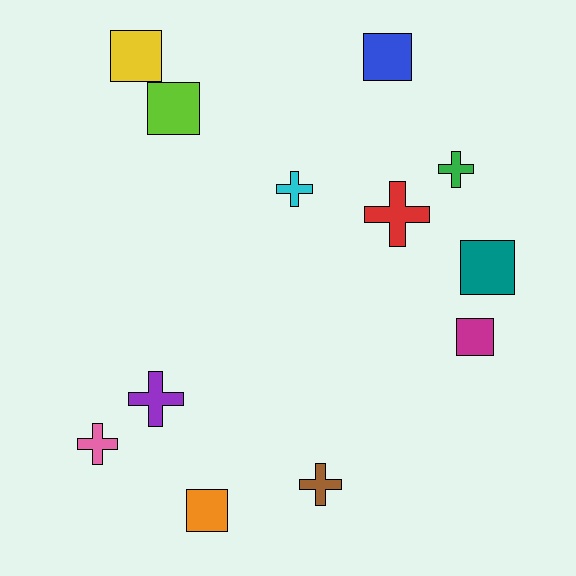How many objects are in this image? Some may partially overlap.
There are 12 objects.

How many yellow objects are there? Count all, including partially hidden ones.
There is 1 yellow object.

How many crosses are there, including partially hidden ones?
There are 6 crosses.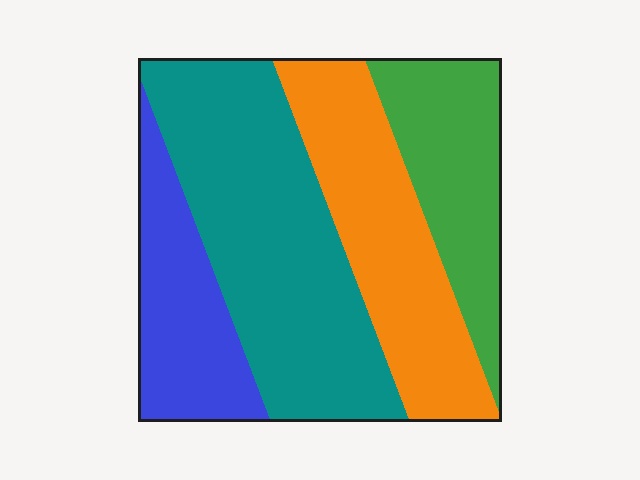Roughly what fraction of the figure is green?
Green covers roughly 20% of the figure.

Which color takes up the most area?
Teal, at roughly 40%.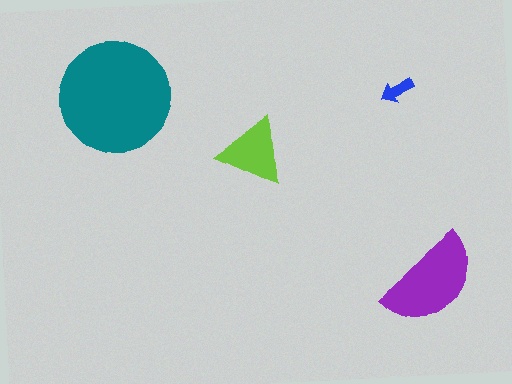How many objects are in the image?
There are 4 objects in the image.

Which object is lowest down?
The purple semicircle is bottommost.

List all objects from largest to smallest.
The teal circle, the purple semicircle, the lime triangle, the blue arrow.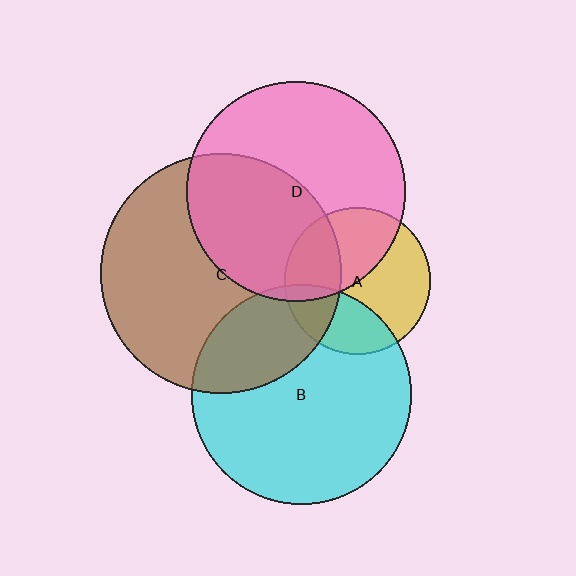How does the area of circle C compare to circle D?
Approximately 1.2 times.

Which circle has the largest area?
Circle C (brown).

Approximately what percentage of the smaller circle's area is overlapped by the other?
Approximately 30%.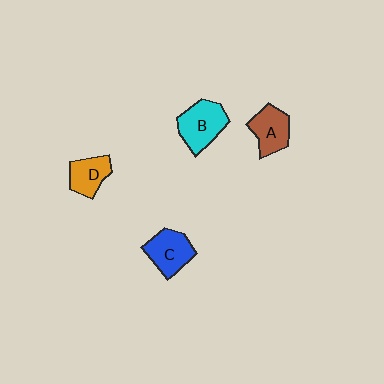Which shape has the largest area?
Shape B (cyan).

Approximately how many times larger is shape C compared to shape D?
Approximately 1.2 times.